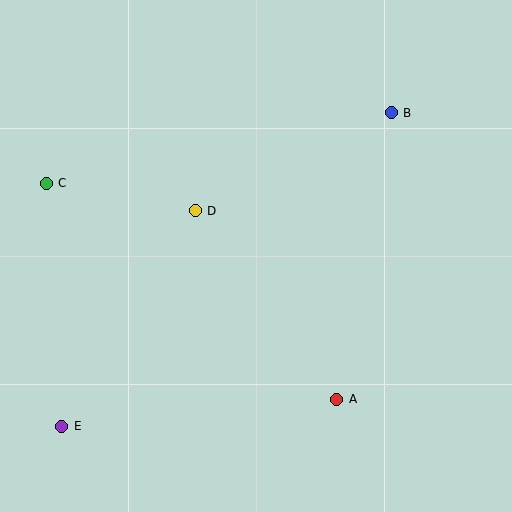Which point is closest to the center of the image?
Point D at (195, 211) is closest to the center.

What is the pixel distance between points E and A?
The distance between E and A is 276 pixels.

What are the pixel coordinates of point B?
Point B is at (391, 113).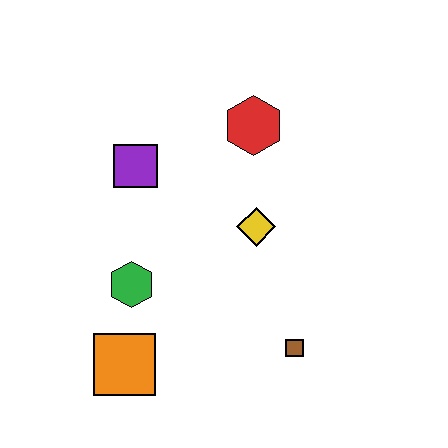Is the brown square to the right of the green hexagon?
Yes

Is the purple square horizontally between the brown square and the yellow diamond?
No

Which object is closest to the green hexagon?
The orange square is closest to the green hexagon.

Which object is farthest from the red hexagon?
The orange square is farthest from the red hexagon.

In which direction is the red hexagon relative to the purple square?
The red hexagon is to the right of the purple square.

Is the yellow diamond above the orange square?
Yes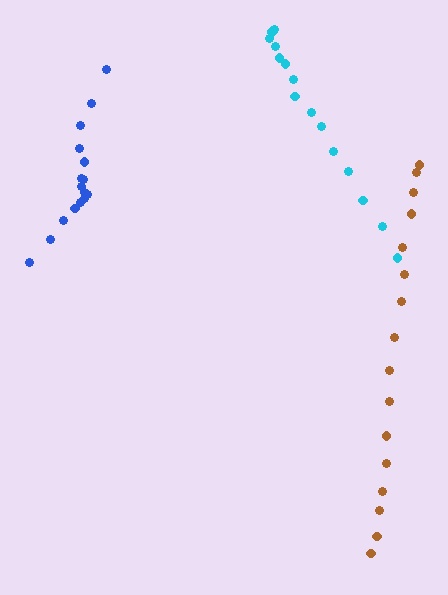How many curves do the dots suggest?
There are 3 distinct paths.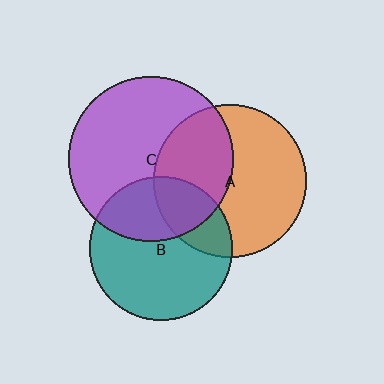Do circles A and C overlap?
Yes.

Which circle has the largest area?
Circle C (purple).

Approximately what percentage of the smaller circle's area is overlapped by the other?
Approximately 40%.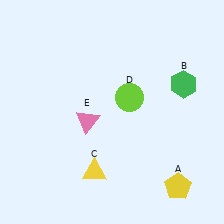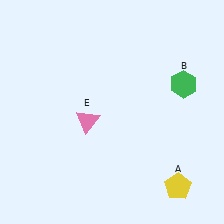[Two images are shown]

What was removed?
The yellow triangle (C), the lime circle (D) were removed in Image 2.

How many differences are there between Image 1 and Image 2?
There are 2 differences between the two images.